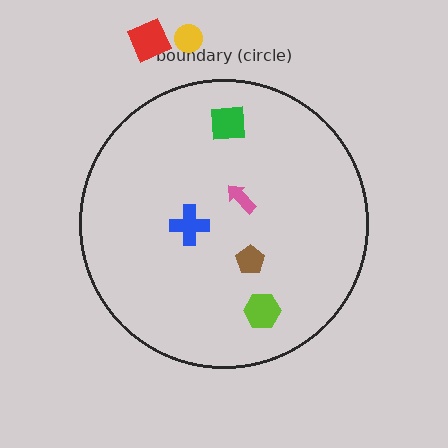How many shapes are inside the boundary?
5 inside, 2 outside.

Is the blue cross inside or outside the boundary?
Inside.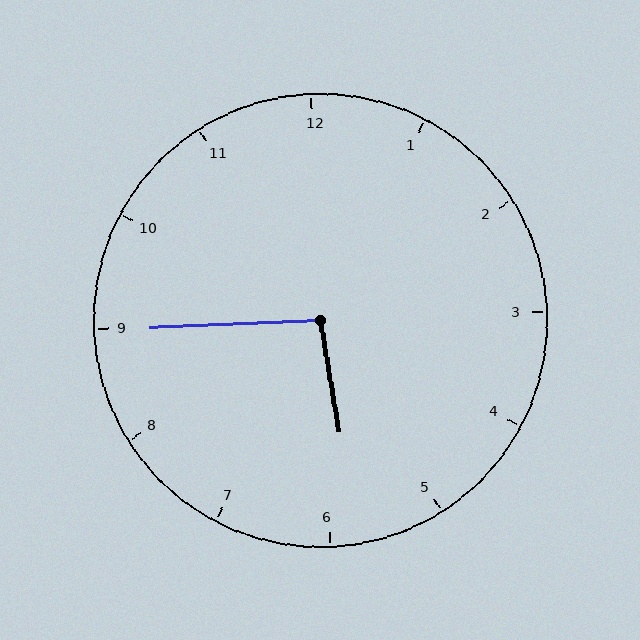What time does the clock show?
5:45.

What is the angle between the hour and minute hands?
Approximately 98 degrees.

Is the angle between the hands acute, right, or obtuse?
It is obtuse.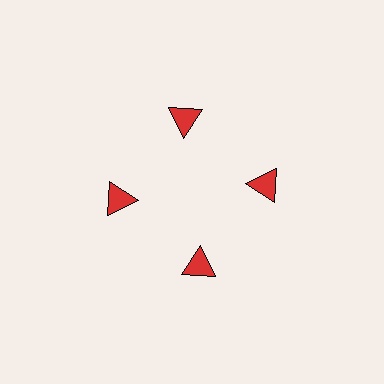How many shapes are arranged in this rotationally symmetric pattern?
There are 4 shapes, arranged in 4 groups of 1.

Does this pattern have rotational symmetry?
Yes, this pattern has 4-fold rotational symmetry. It looks the same after rotating 90 degrees around the center.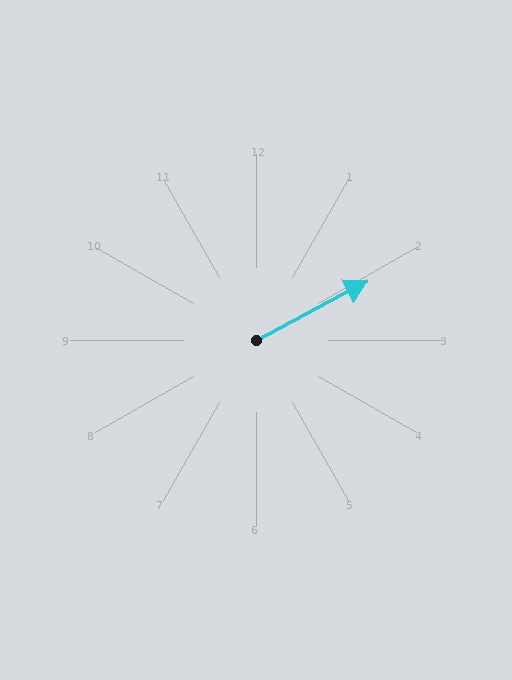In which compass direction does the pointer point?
Northeast.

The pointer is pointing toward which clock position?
Roughly 2 o'clock.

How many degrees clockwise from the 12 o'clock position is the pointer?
Approximately 62 degrees.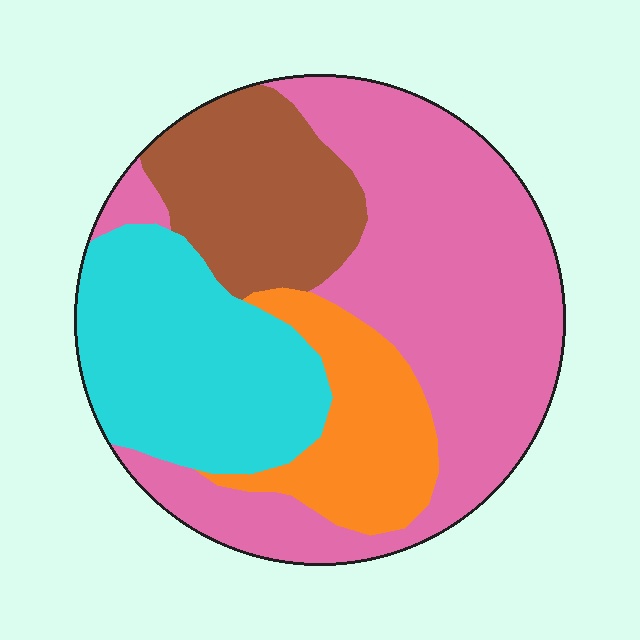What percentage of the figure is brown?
Brown covers 17% of the figure.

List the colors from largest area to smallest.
From largest to smallest: pink, cyan, brown, orange.